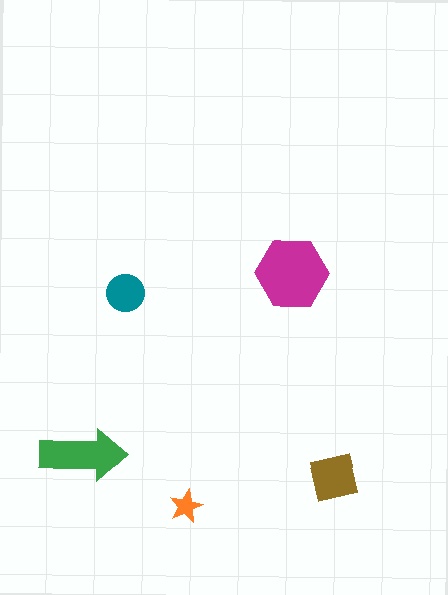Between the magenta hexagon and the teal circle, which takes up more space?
The magenta hexagon.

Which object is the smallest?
The orange star.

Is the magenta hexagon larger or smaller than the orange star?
Larger.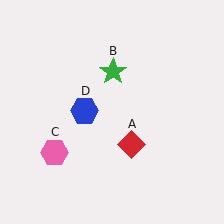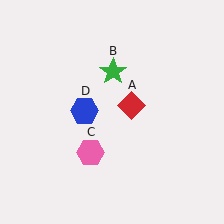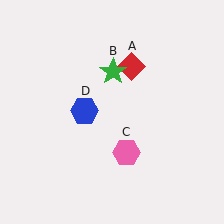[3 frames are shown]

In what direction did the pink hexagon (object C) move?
The pink hexagon (object C) moved right.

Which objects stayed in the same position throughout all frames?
Green star (object B) and blue hexagon (object D) remained stationary.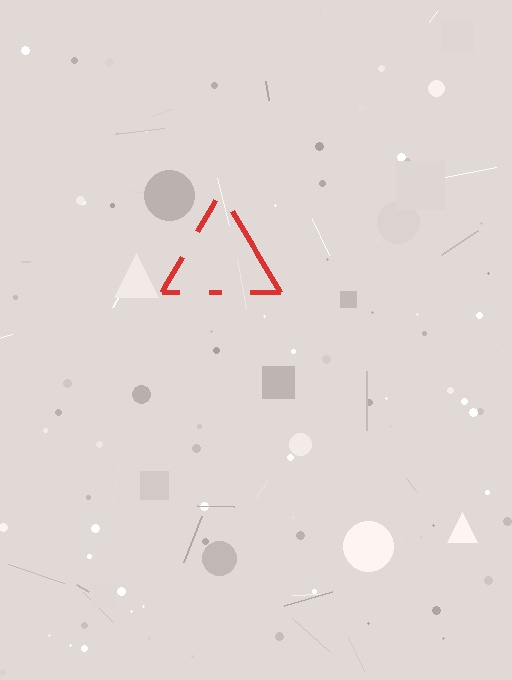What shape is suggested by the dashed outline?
The dashed outline suggests a triangle.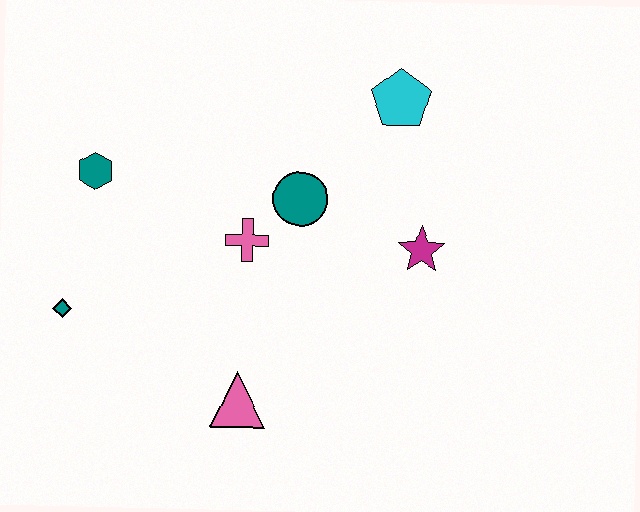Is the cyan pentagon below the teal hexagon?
No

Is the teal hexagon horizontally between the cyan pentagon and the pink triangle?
No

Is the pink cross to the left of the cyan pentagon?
Yes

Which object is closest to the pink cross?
The teal circle is closest to the pink cross.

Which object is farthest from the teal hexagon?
The magenta star is farthest from the teal hexagon.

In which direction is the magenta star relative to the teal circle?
The magenta star is to the right of the teal circle.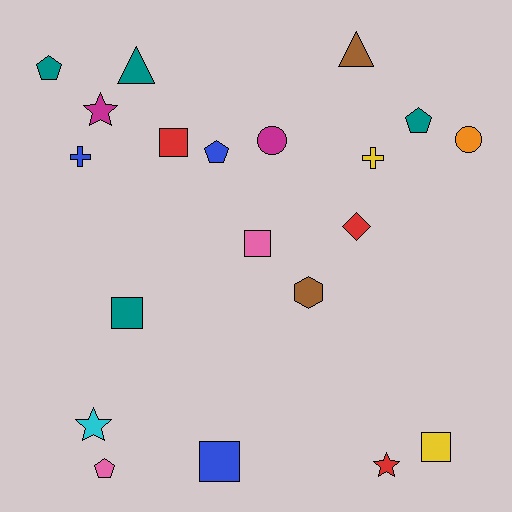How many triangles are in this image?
There are 2 triangles.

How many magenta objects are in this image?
There are 2 magenta objects.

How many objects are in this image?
There are 20 objects.